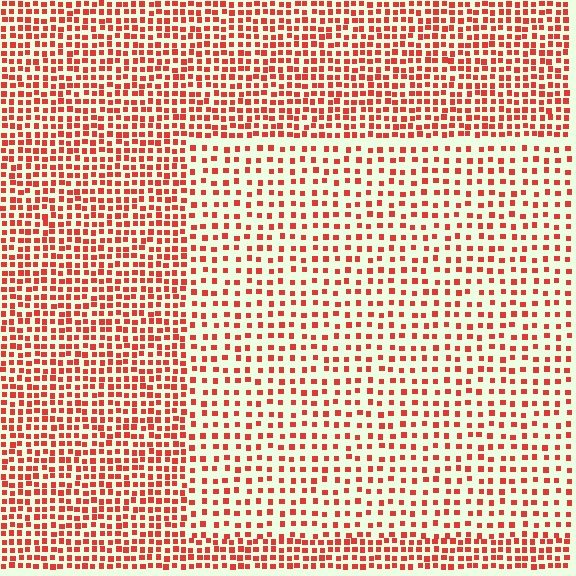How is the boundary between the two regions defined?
The boundary is defined by a change in element density (approximately 1.8x ratio). All elements are the same color, size, and shape.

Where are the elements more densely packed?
The elements are more densely packed outside the rectangle boundary.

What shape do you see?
I see a rectangle.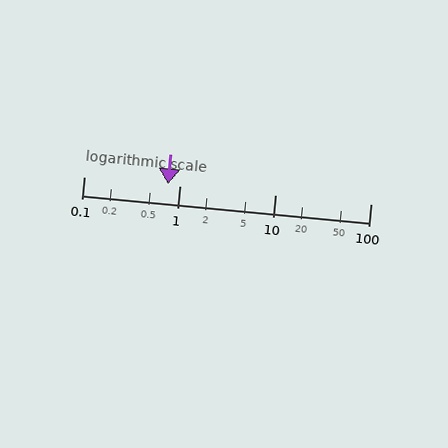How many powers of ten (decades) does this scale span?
The scale spans 3 decades, from 0.1 to 100.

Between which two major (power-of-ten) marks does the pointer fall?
The pointer is between 0.1 and 1.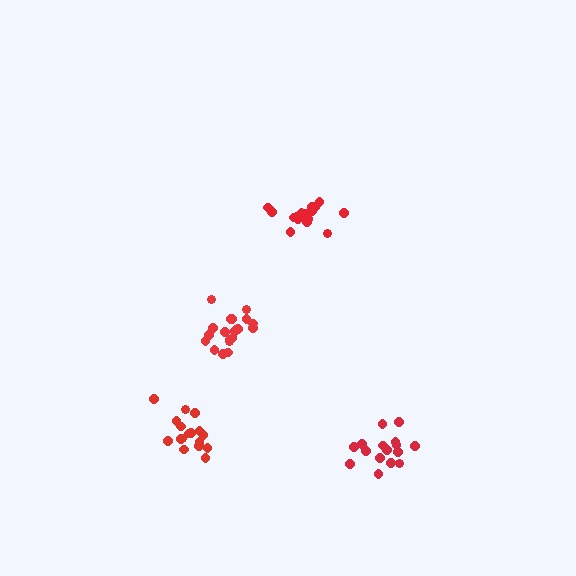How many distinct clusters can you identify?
There are 4 distinct clusters.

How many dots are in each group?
Group 1: 20 dots, Group 2: 16 dots, Group 3: 17 dots, Group 4: 17 dots (70 total).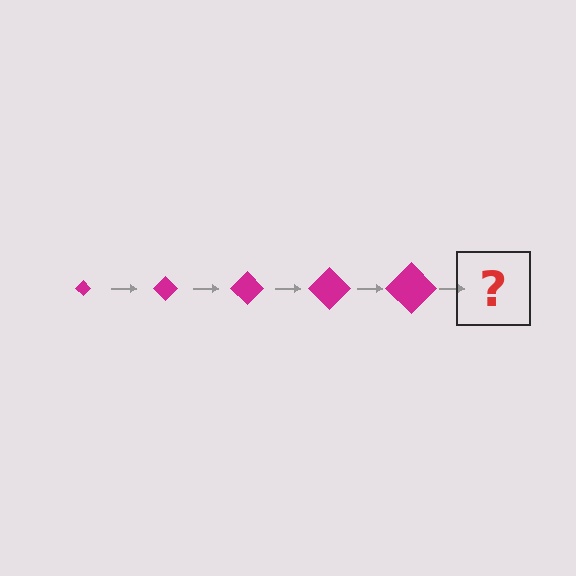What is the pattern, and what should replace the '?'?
The pattern is that the diamond gets progressively larger each step. The '?' should be a magenta diamond, larger than the previous one.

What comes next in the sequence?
The next element should be a magenta diamond, larger than the previous one.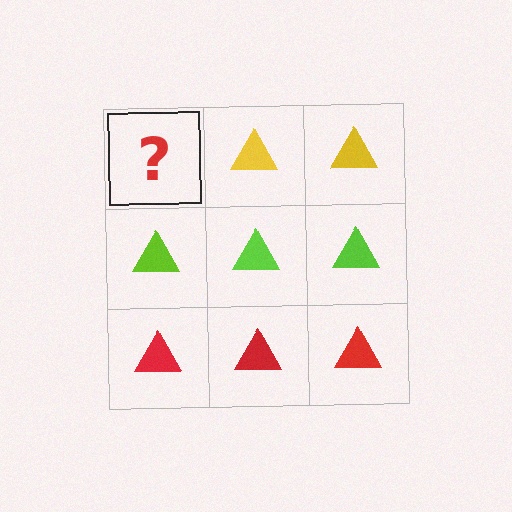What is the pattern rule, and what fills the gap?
The rule is that each row has a consistent color. The gap should be filled with a yellow triangle.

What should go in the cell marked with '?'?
The missing cell should contain a yellow triangle.